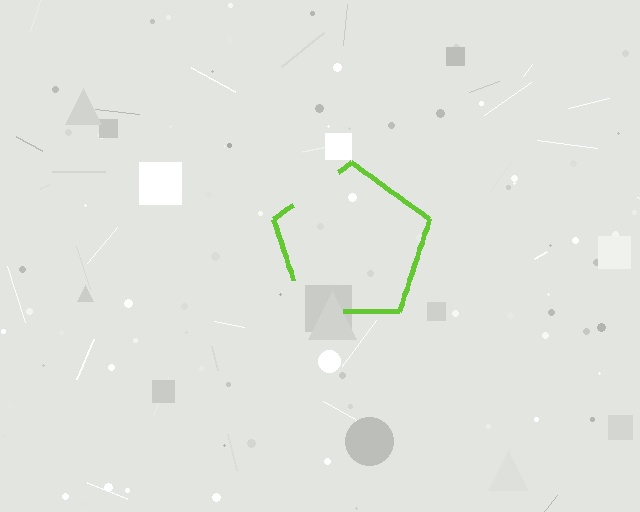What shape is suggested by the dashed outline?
The dashed outline suggests a pentagon.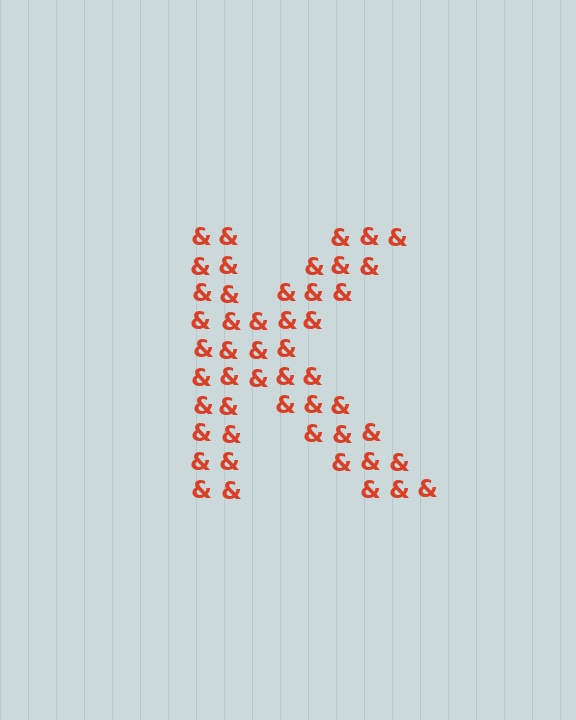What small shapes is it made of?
It is made of small ampersands.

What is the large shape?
The large shape is the letter K.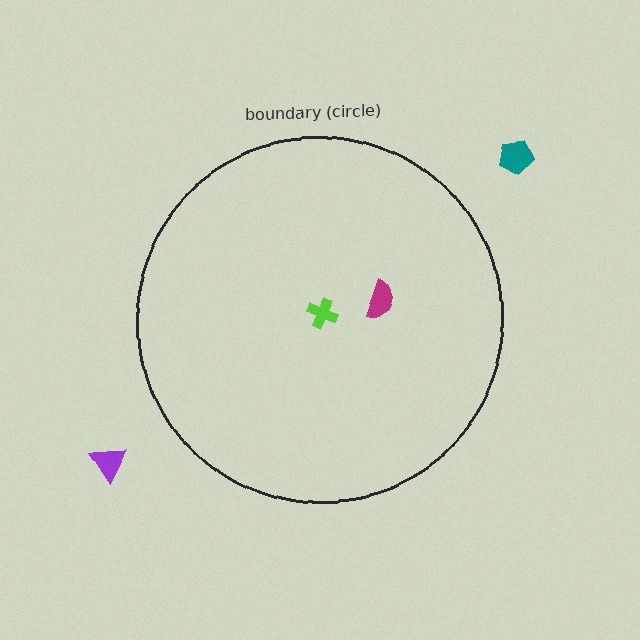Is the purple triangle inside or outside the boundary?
Outside.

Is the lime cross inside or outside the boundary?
Inside.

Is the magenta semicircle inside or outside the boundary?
Inside.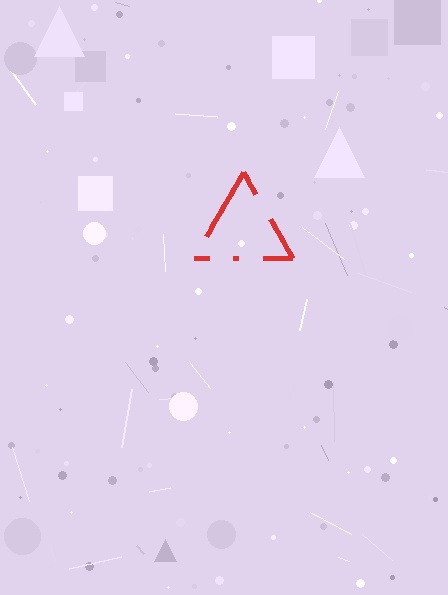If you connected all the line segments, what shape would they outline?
They would outline a triangle.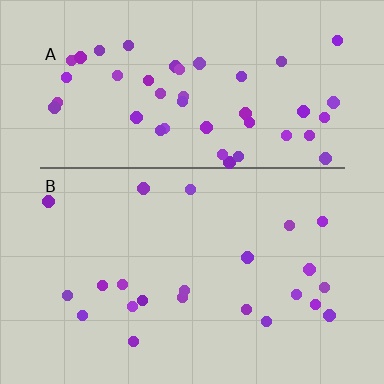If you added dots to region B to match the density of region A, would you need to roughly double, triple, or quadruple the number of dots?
Approximately double.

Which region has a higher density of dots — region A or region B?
A (the top).